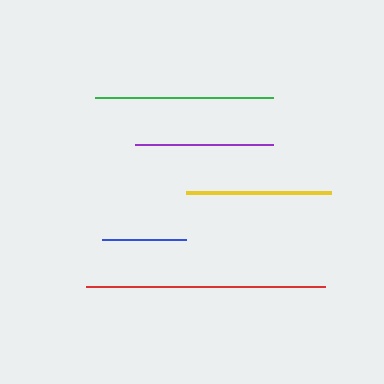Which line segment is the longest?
The red line is the longest at approximately 240 pixels.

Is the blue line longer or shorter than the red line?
The red line is longer than the blue line.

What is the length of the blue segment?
The blue segment is approximately 84 pixels long.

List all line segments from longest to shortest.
From longest to shortest: red, green, yellow, purple, blue.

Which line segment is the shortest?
The blue line is the shortest at approximately 84 pixels.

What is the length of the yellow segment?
The yellow segment is approximately 145 pixels long.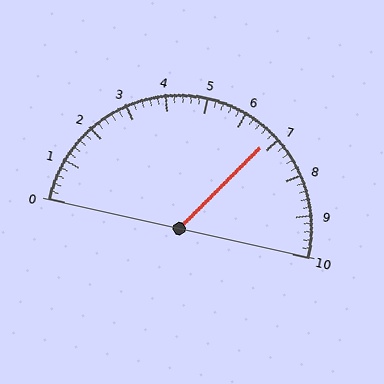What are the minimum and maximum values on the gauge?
The gauge ranges from 0 to 10.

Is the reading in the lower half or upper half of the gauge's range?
The reading is in the upper half of the range (0 to 10).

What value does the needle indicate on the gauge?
The needle indicates approximately 6.8.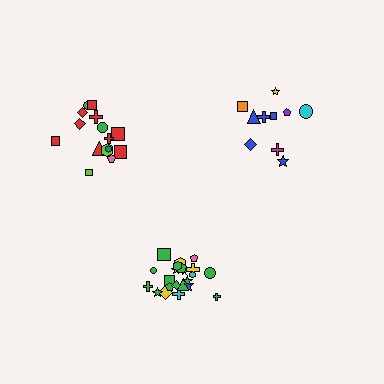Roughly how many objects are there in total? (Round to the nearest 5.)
Roughly 45 objects in total.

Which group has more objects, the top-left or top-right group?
The top-left group.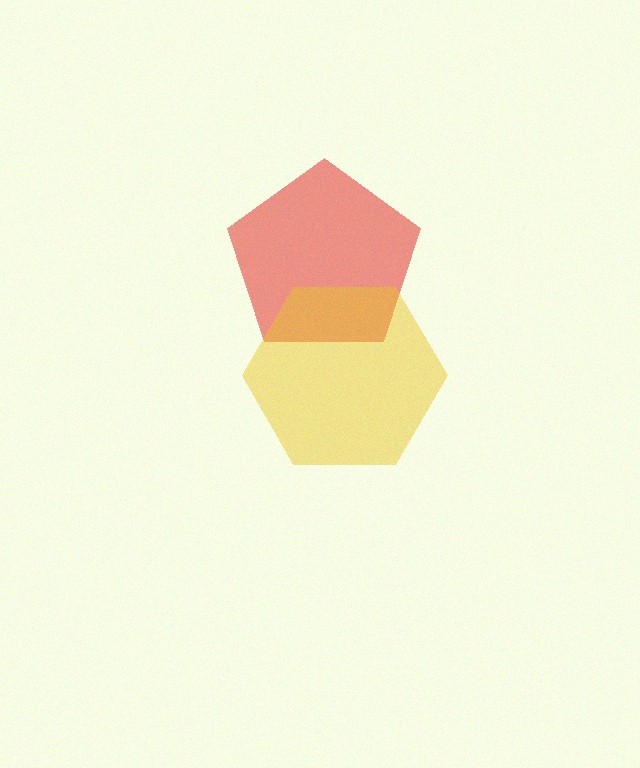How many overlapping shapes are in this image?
There are 2 overlapping shapes in the image.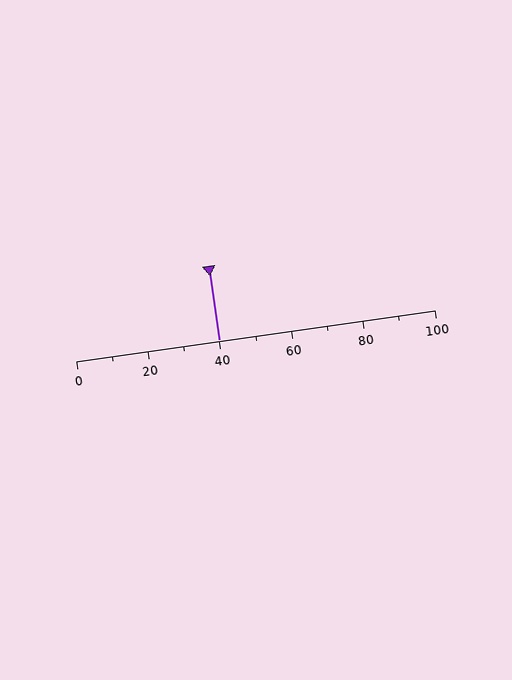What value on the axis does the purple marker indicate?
The marker indicates approximately 40.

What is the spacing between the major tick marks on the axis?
The major ticks are spaced 20 apart.